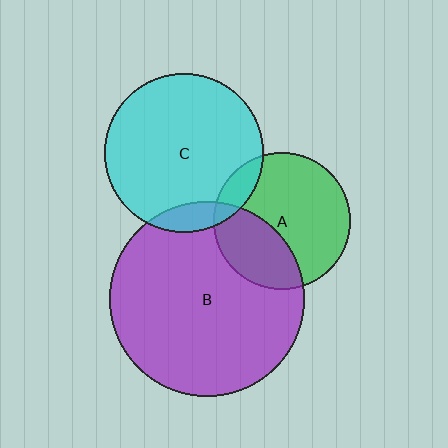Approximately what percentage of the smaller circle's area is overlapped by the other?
Approximately 35%.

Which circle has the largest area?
Circle B (purple).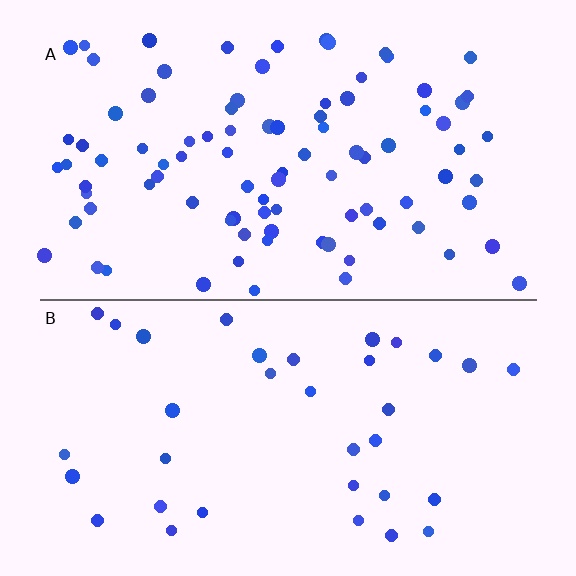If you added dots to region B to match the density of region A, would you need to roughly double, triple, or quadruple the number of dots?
Approximately triple.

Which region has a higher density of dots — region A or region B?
A (the top).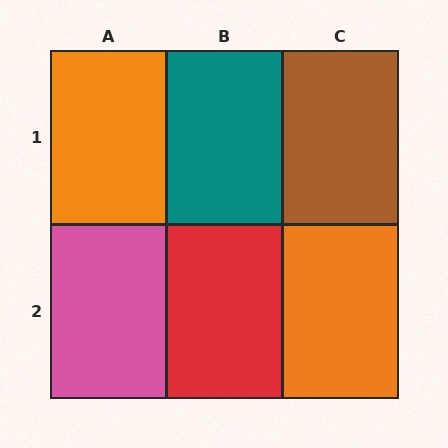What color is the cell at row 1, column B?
Teal.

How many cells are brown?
1 cell is brown.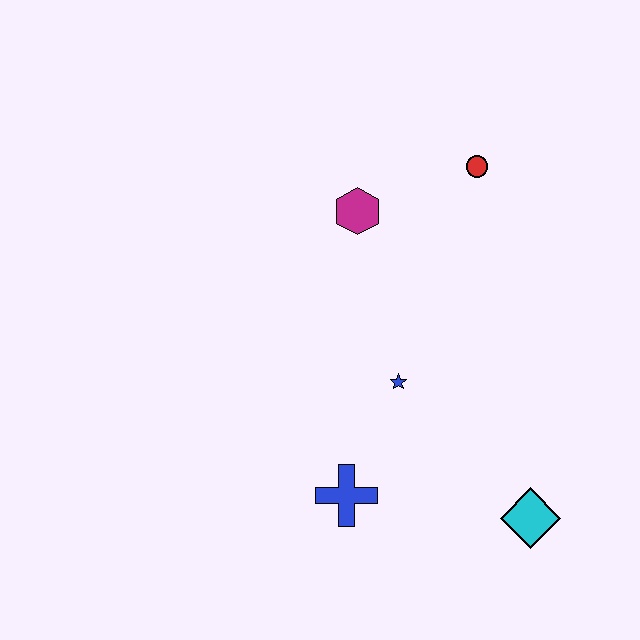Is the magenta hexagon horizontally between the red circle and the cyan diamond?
No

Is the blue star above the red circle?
No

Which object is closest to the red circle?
The magenta hexagon is closest to the red circle.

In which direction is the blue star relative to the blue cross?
The blue star is above the blue cross.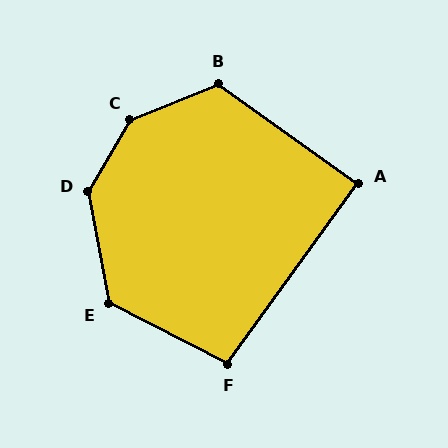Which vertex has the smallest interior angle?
A, at approximately 90 degrees.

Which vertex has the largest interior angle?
C, at approximately 143 degrees.